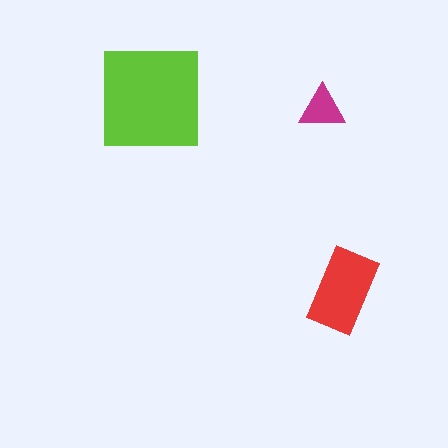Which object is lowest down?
The red rectangle is bottommost.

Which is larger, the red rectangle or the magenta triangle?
The red rectangle.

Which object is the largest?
The lime square.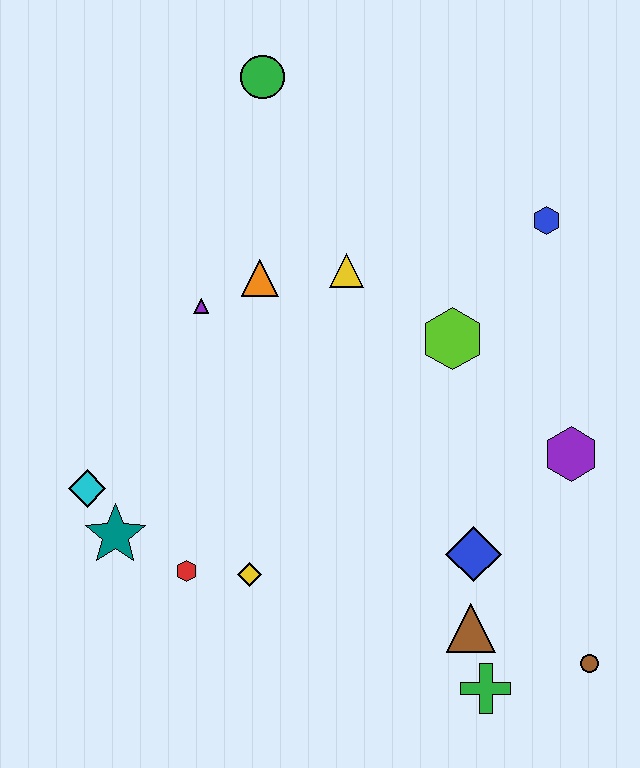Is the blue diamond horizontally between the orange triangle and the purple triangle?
No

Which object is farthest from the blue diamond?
The green circle is farthest from the blue diamond.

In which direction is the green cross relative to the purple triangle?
The green cross is below the purple triangle.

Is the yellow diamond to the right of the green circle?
No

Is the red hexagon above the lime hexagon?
No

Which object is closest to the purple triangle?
The orange triangle is closest to the purple triangle.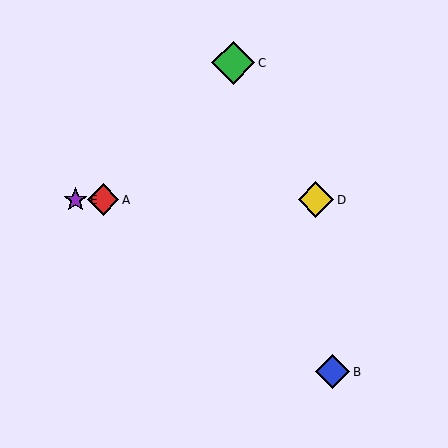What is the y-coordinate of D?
Object D is at y≈200.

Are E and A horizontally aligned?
Yes, both are at y≈200.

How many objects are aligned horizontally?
3 objects (A, D, E) are aligned horizontally.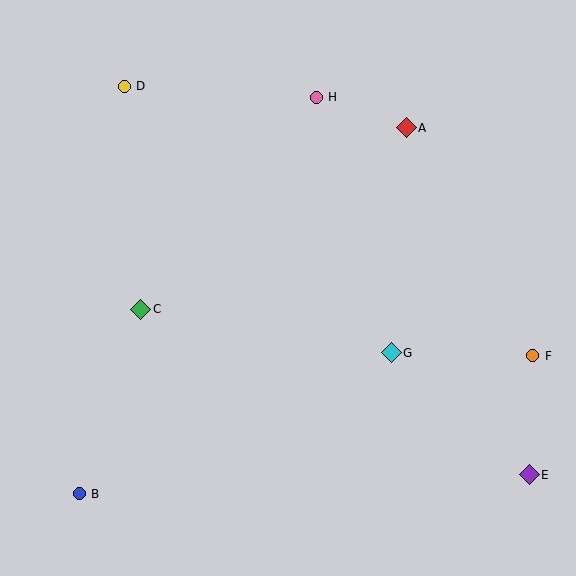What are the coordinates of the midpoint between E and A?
The midpoint between E and A is at (468, 301).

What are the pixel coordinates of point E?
Point E is at (529, 475).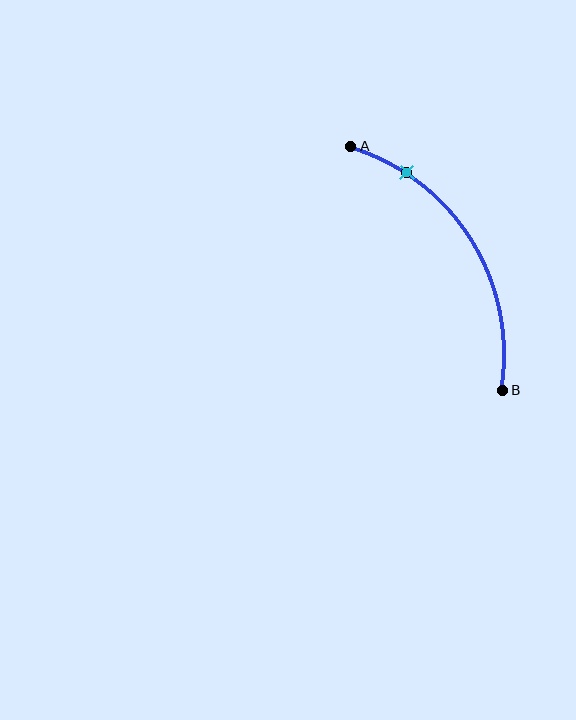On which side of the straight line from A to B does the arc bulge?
The arc bulges to the right of the straight line connecting A and B.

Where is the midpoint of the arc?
The arc midpoint is the point on the curve farthest from the straight line joining A and B. It sits to the right of that line.